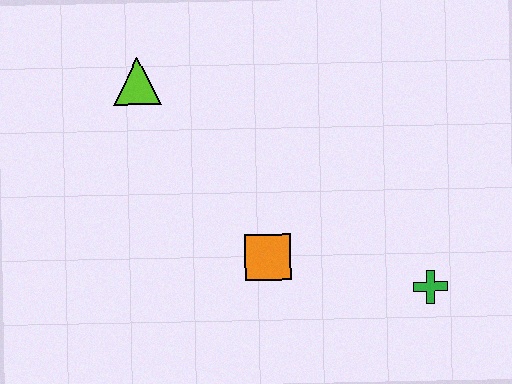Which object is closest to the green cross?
The orange square is closest to the green cross.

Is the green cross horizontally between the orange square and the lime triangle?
No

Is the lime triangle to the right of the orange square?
No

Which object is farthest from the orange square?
The lime triangle is farthest from the orange square.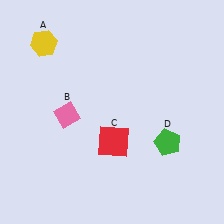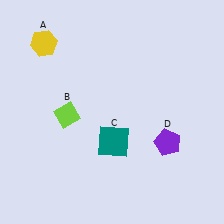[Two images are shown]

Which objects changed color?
B changed from pink to lime. C changed from red to teal. D changed from green to purple.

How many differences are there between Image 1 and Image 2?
There are 3 differences between the two images.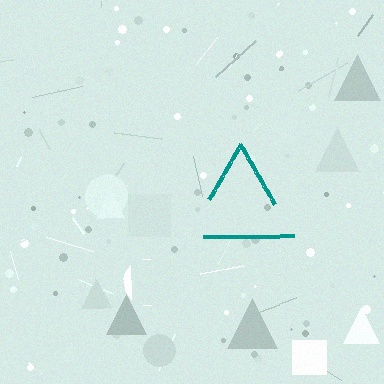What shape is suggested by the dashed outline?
The dashed outline suggests a triangle.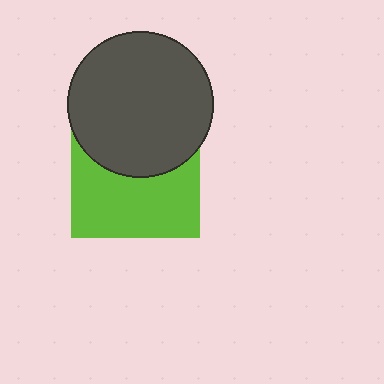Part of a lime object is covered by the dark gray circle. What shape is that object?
It is a square.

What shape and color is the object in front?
The object in front is a dark gray circle.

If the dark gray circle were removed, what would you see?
You would see the complete lime square.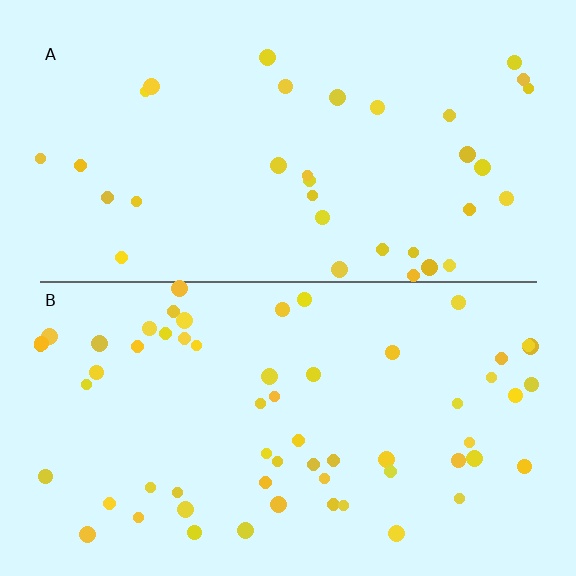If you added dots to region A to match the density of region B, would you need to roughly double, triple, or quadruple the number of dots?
Approximately double.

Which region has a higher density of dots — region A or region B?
B (the bottom).